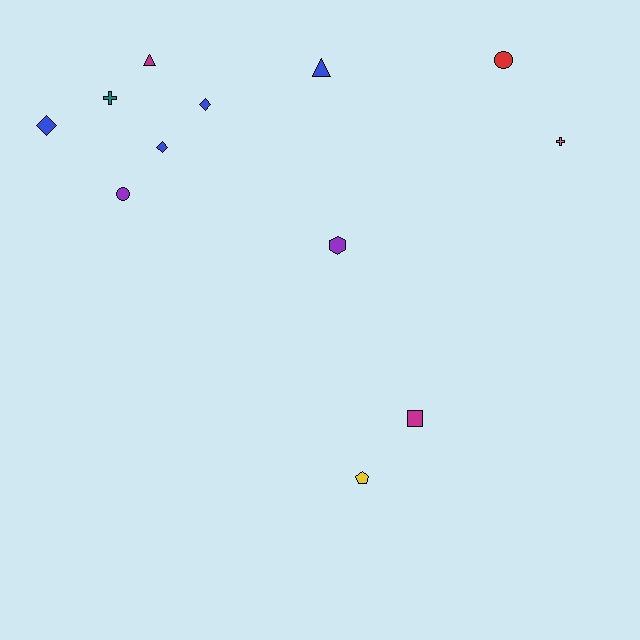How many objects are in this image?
There are 12 objects.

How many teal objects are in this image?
There is 1 teal object.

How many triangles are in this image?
There are 2 triangles.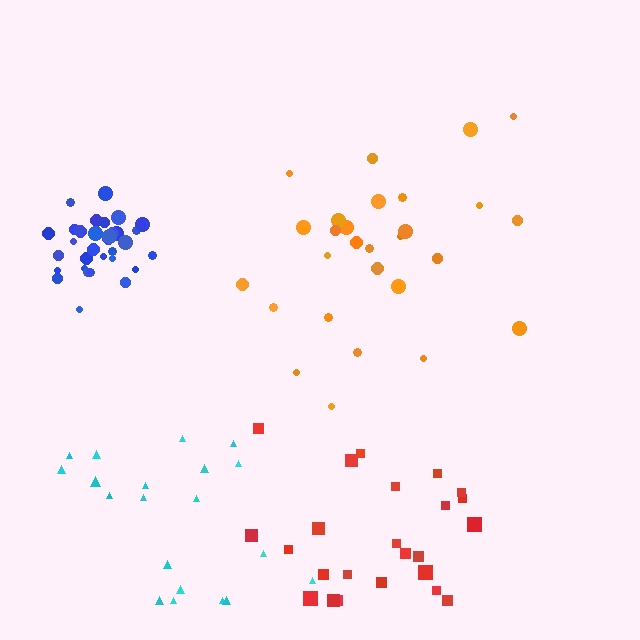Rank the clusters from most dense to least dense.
blue, red, cyan, orange.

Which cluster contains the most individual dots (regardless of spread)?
Blue (34).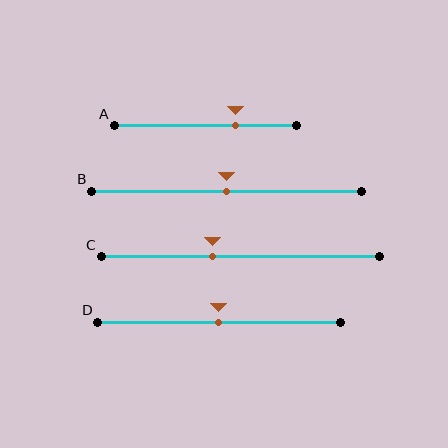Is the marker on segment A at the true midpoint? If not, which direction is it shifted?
No, the marker on segment A is shifted to the right by about 17% of the segment length.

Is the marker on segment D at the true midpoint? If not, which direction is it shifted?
Yes, the marker on segment D is at the true midpoint.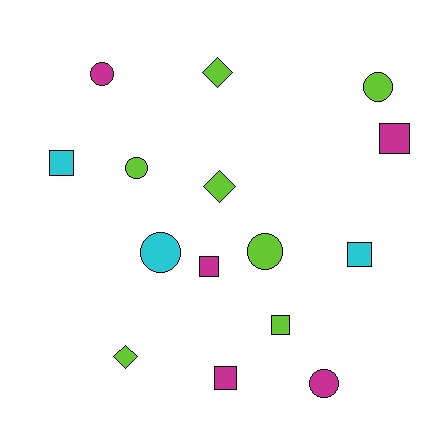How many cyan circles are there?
There is 1 cyan circle.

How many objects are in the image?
There are 15 objects.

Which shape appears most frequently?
Square, with 6 objects.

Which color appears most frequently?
Lime, with 7 objects.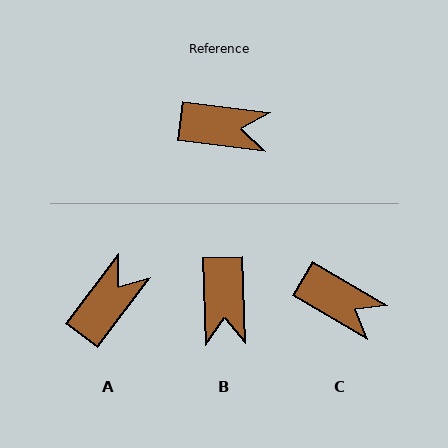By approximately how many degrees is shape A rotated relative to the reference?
Approximately 60 degrees counter-clockwise.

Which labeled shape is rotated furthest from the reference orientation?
B, about 81 degrees away.